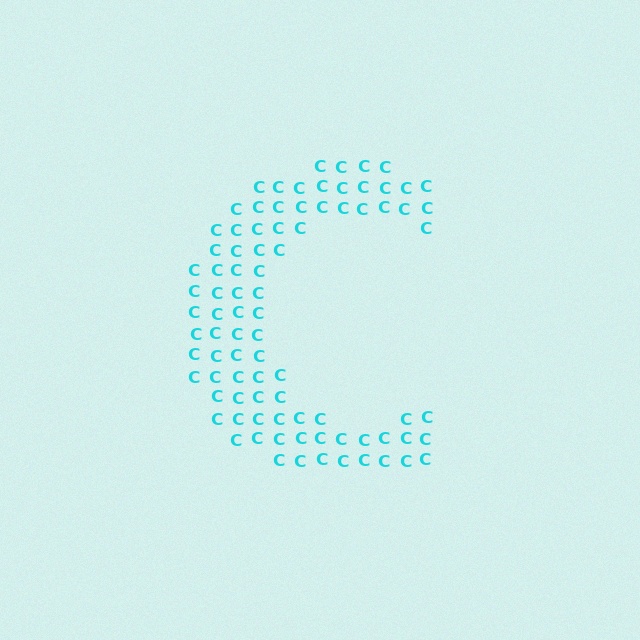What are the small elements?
The small elements are letter C's.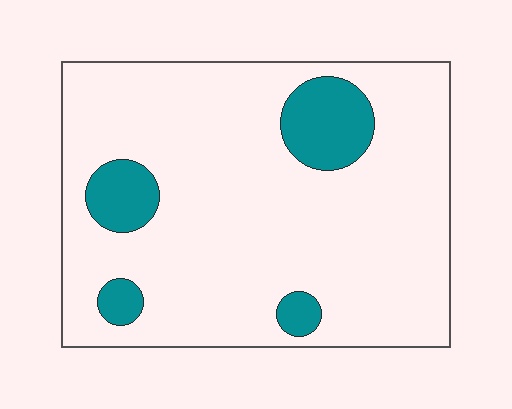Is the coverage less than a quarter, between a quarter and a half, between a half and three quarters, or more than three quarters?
Less than a quarter.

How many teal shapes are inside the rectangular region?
4.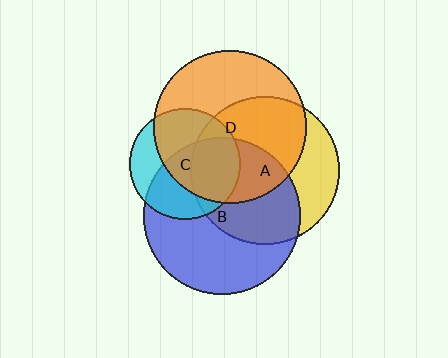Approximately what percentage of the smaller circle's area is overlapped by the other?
Approximately 65%.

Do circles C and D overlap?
Yes.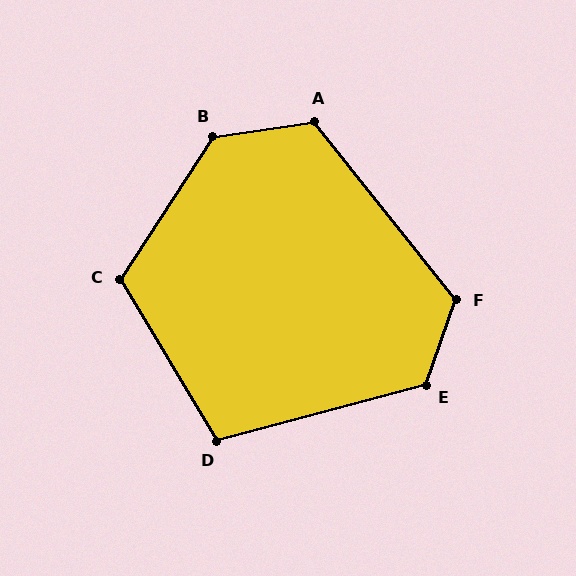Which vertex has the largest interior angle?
B, at approximately 132 degrees.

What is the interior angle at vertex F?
Approximately 122 degrees (obtuse).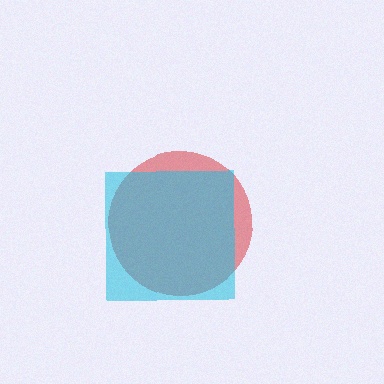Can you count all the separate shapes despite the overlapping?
Yes, there are 2 separate shapes.